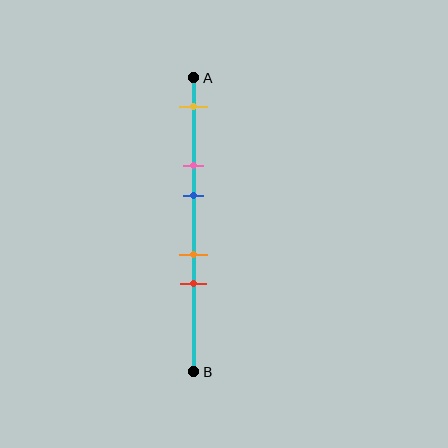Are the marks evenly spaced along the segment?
No, the marks are not evenly spaced.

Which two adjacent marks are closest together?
The orange and red marks are the closest adjacent pair.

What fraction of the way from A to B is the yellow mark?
The yellow mark is approximately 10% (0.1) of the way from A to B.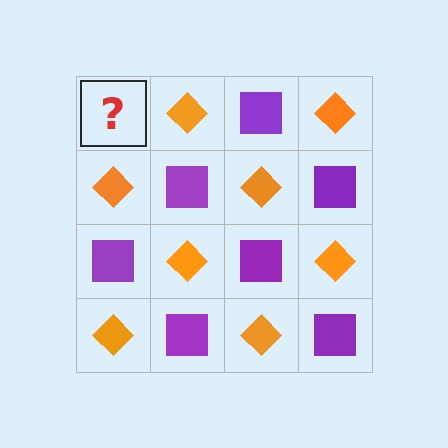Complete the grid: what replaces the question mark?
The question mark should be replaced with a purple square.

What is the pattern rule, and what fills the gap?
The rule is that it alternates purple square and orange diamond in a checkerboard pattern. The gap should be filled with a purple square.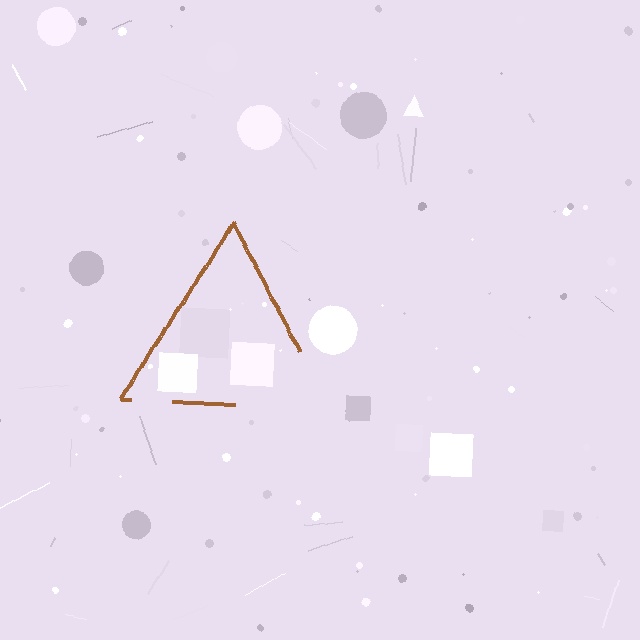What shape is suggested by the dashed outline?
The dashed outline suggests a triangle.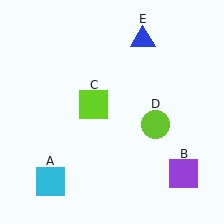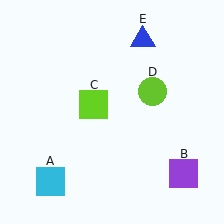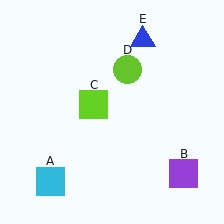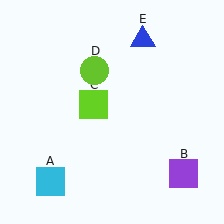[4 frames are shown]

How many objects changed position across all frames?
1 object changed position: lime circle (object D).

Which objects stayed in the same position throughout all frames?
Cyan square (object A) and purple square (object B) and lime square (object C) and blue triangle (object E) remained stationary.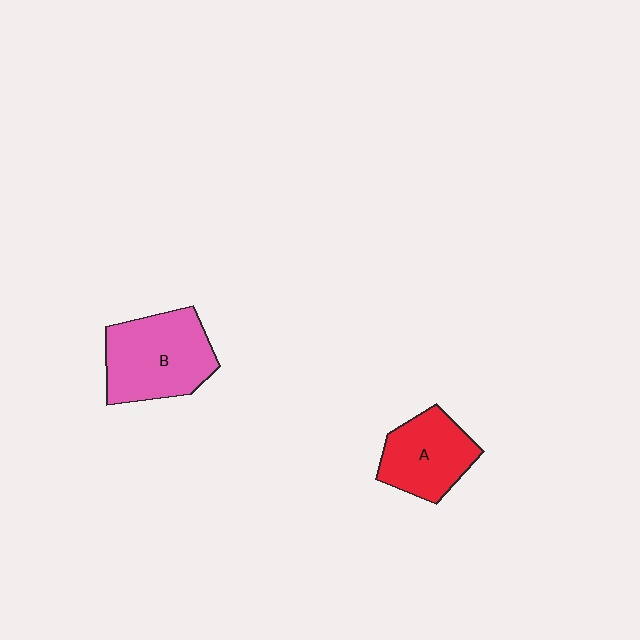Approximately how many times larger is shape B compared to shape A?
Approximately 1.3 times.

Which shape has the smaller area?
Shape A (red).